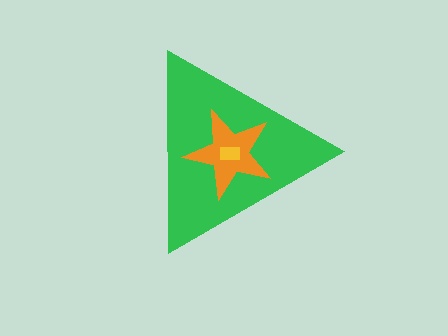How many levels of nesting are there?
3.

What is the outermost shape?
The green triangle.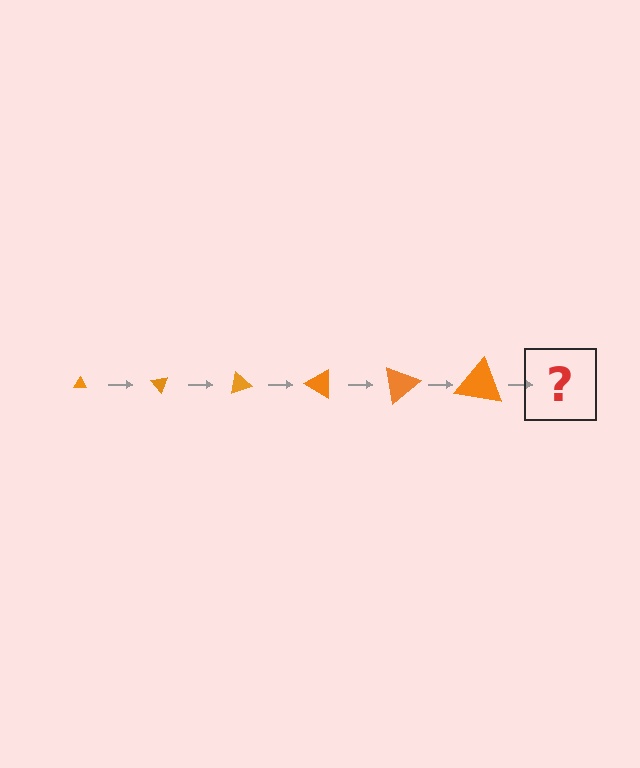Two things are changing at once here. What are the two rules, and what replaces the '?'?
The two rules are that the triangle grows larger each step and it rotates 50 degrees each step. The '?' should be a triangle, larger than the previous one and rotated 300 degrees from the start.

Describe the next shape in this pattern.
It should be a triangle, larger than the previous one and rotated 300 degrees from the start.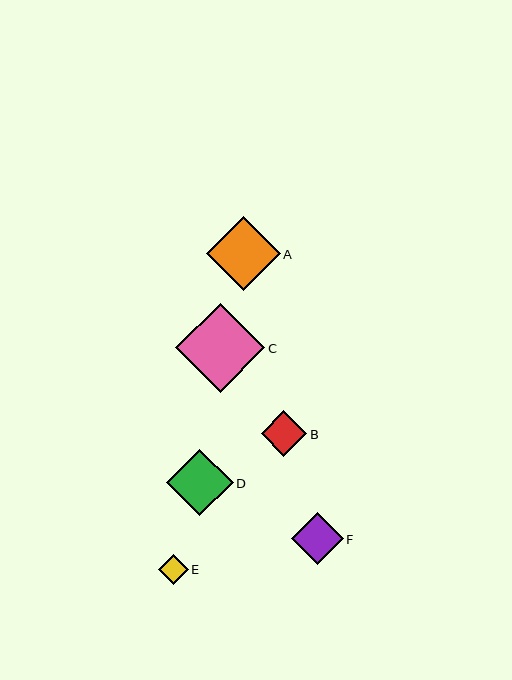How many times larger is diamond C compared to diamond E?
Diamond C is approximately 3.0 times the size of diamond E.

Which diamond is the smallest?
Diamond E is the smallest with a size of approximately 30 pixels.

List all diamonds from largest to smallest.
From largest to smallest: C, A, D, F, B, E.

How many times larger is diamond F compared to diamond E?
Diamond F is approximately 1.7 times the size of diamond E.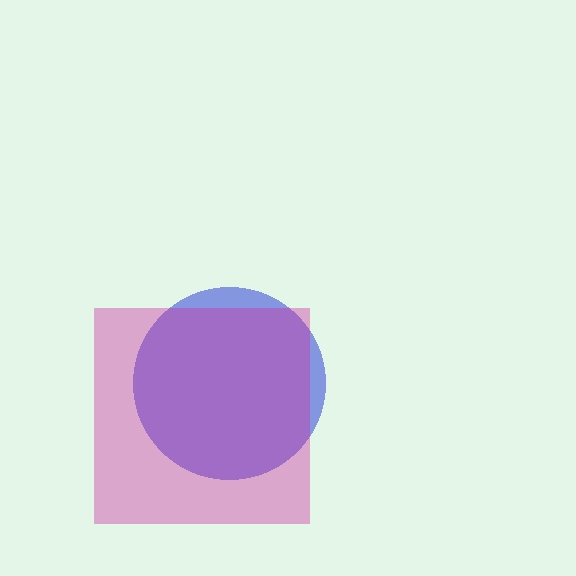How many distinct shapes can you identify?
There are 2 distinct shapes: a blue circle, a magenta square.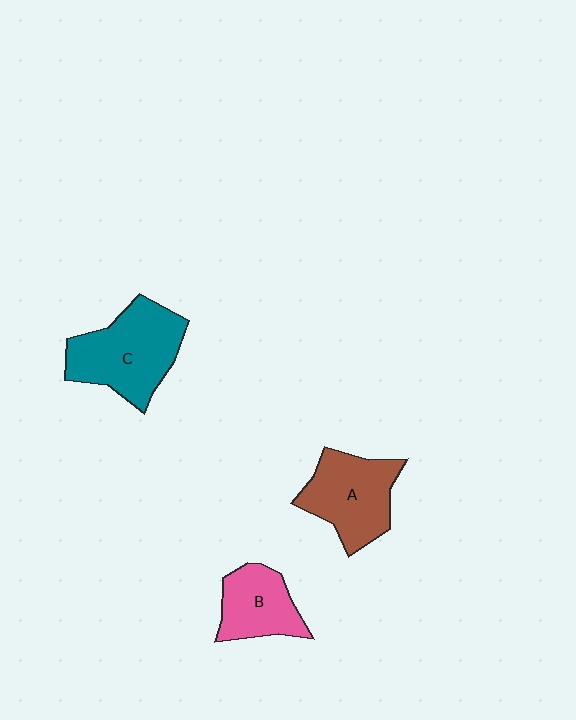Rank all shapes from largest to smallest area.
From largest to smallest: C (teal), A (brown), B (pink).